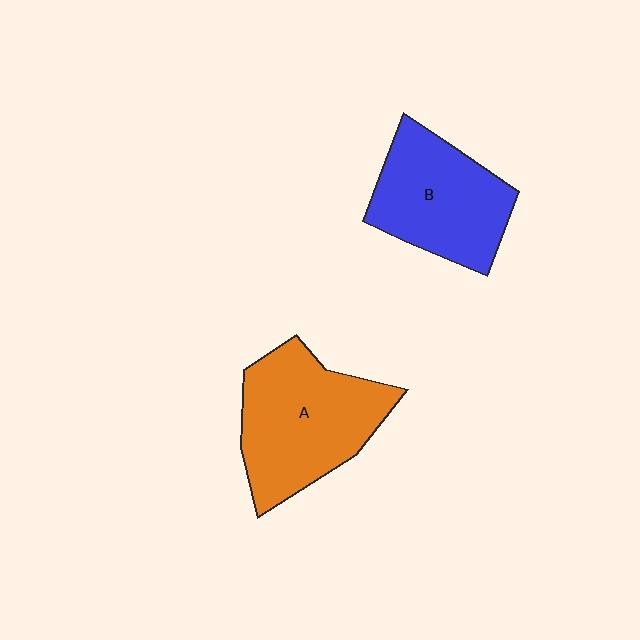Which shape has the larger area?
Shape A (orange).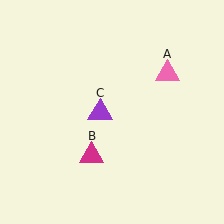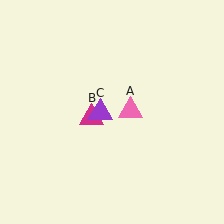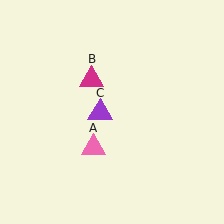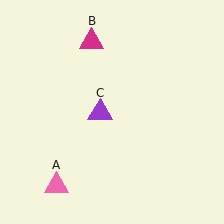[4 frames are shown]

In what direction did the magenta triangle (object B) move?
The magenta triangle (object B) moved up.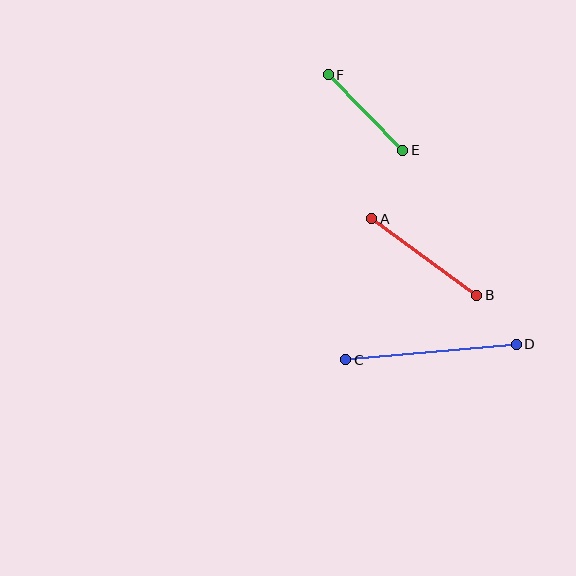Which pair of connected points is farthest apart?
Points C and D are farthest apart.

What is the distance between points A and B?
The distance is approximately 130 pixels.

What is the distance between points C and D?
The distance is approximately 171 pixels.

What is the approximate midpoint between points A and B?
The midpoint is at approximately (424, 257) pixels.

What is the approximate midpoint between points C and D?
The midpoint is at approximately (431, 352) pixels.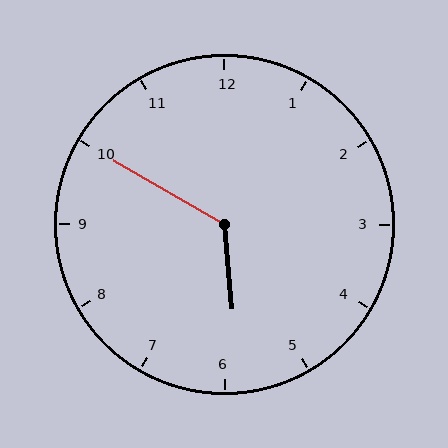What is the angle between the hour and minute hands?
Approximately 125 degrees.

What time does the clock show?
5:50.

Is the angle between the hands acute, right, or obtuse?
It is obtuse.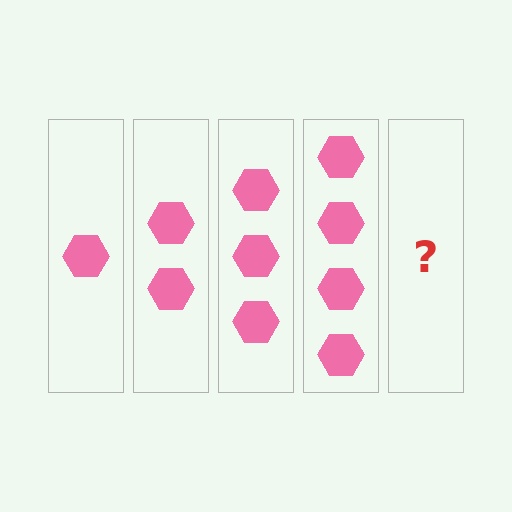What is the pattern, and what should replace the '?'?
The pattern is that each step adds one more hexagon. The '?' should be 5 hexagons.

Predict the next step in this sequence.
The next step is 5 hexagons.